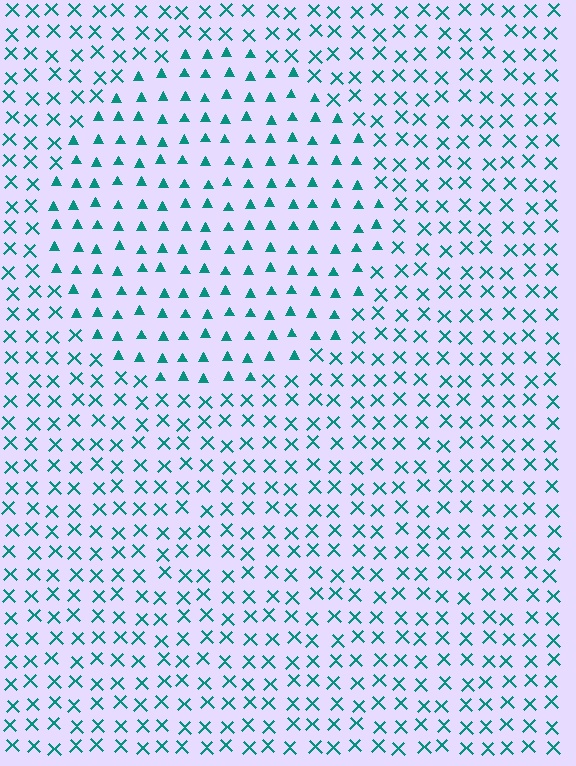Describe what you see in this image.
The image is filled with small teal elements arranged in a uniform grid. A circle-shaped region contains triangles, while the surrounding area contains X marks. The boundary is defined purely by the change in element shape.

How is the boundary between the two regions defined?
The boundary is defined by a change in element shape: triangles inside vs. X marks outside. All elements share the same color and spacing.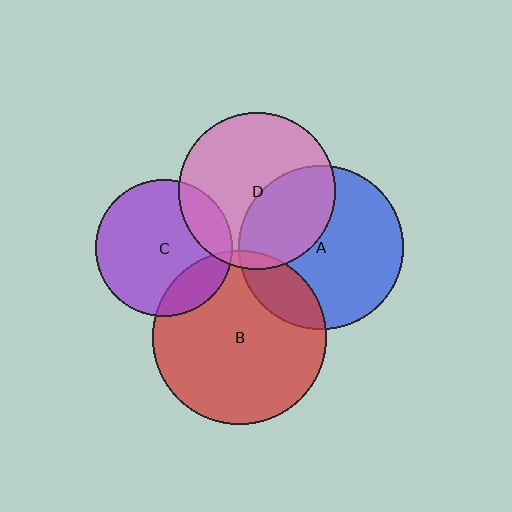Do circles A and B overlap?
Yes.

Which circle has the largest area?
Circle B (red).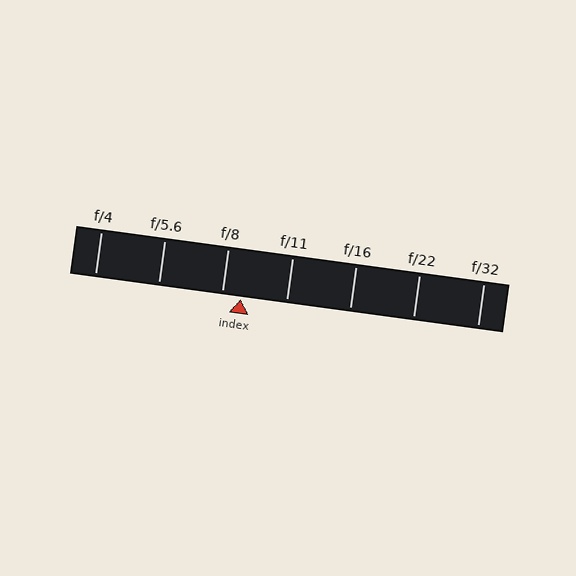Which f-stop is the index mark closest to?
The index mark is closest to f/8.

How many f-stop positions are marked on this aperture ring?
There are 7 f-stop positions marked.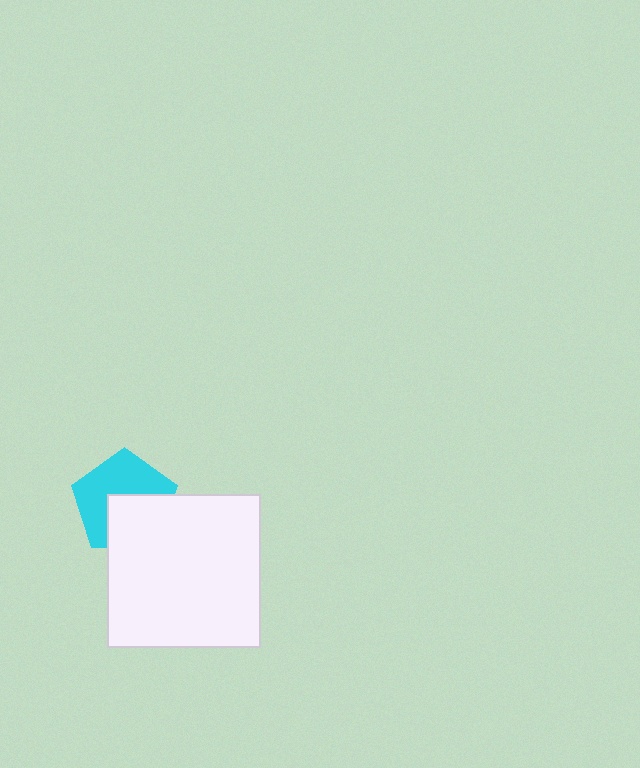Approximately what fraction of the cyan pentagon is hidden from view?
Roughly 43% of the cyan pentagon is hidden behind the white square.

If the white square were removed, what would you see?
You would see the complete cyan pentagon.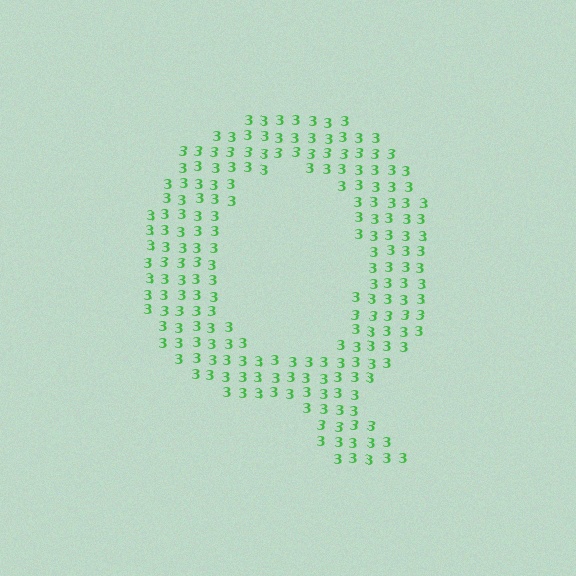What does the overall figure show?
The overall figure shows the letter Q.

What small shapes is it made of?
It is made of small digit 3's.